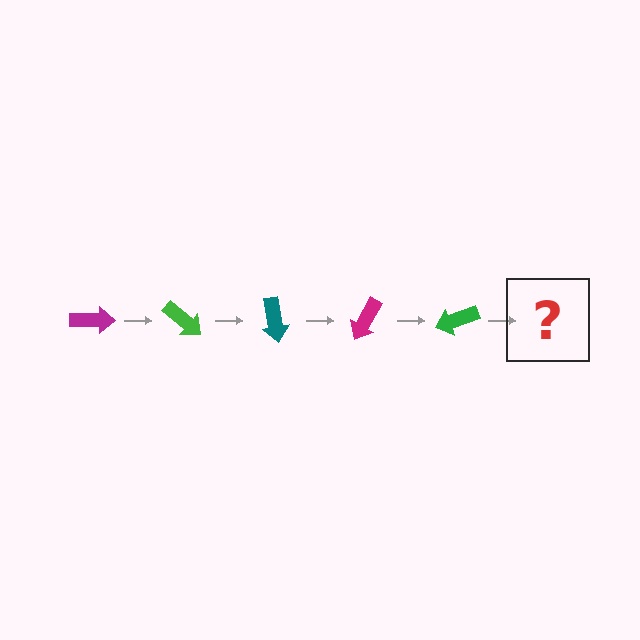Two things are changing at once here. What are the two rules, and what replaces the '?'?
The two rules are that it rotates 40 degrees each step and the color cycles through magenta, green, and teal. The '?' should be a teal arrow, rotated 200 degrees from the start.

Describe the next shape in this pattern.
It should be a teal arrow, rotated 200 degrees from the start.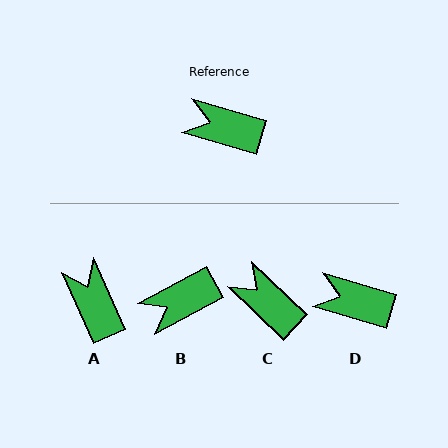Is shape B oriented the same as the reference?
No, it is off by about 45 degrees.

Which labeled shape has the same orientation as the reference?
D.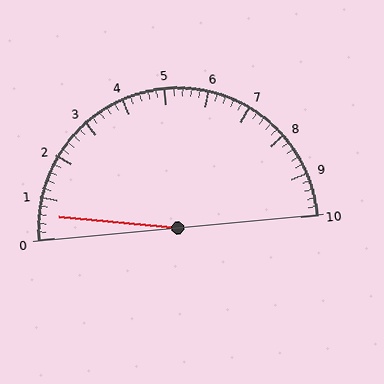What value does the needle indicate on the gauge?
The needle indicates approximately 0.6.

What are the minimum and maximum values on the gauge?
The gauge ranges from 0 to 10.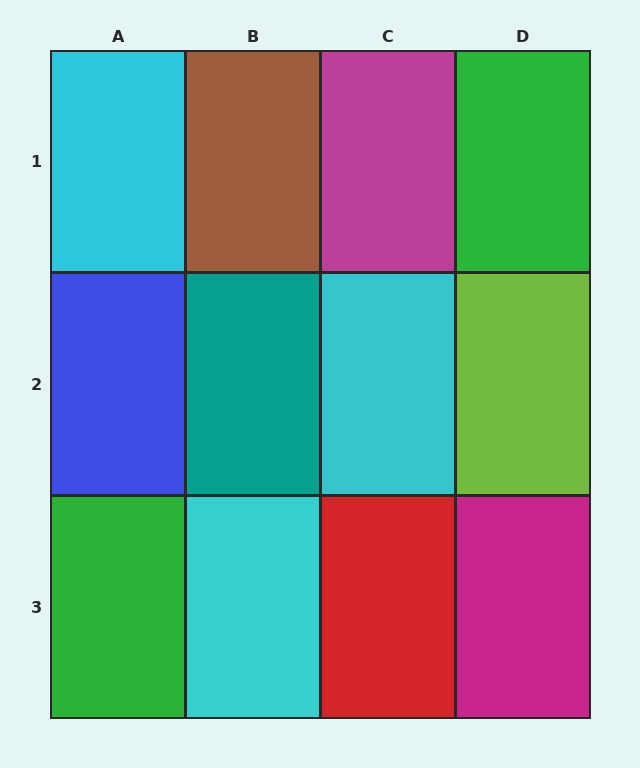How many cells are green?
2 cells are green.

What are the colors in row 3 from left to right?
Green, cyan, red, magenta.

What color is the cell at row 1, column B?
Brown.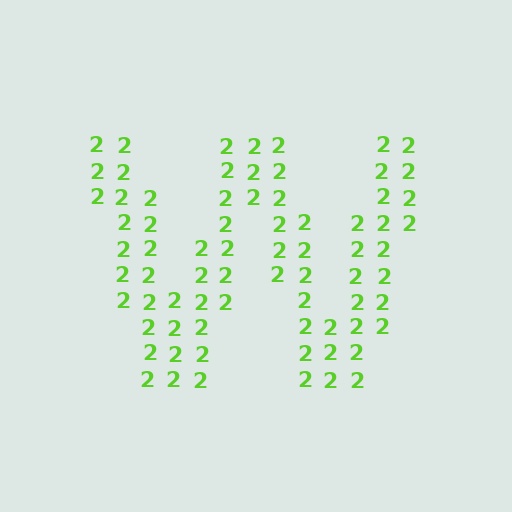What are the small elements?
The small elements are digit 2's.